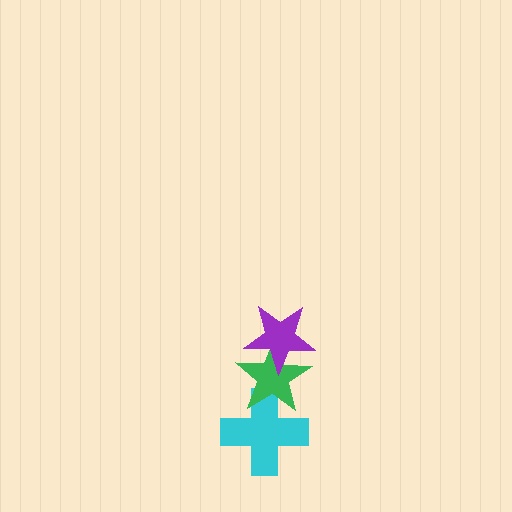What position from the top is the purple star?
The purple star is 1st from the top.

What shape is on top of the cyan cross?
The green star is on top of the cyan cross.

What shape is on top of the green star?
The purple star is on top of the green star.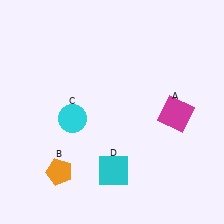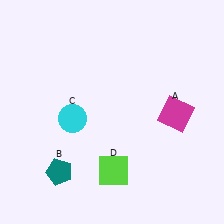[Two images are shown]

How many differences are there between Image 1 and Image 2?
There are 2 differences between the two images.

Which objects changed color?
B changed from orange to teal. D changed from cyan to lime.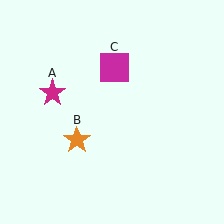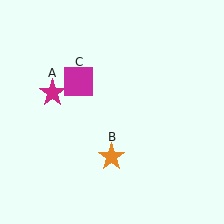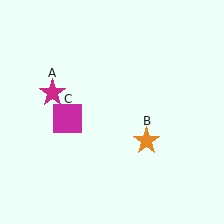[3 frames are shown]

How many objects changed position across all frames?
2 objects changed position: orange star (object B), magenta square (object C).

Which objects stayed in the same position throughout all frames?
Magenta star (object A) remained stationary.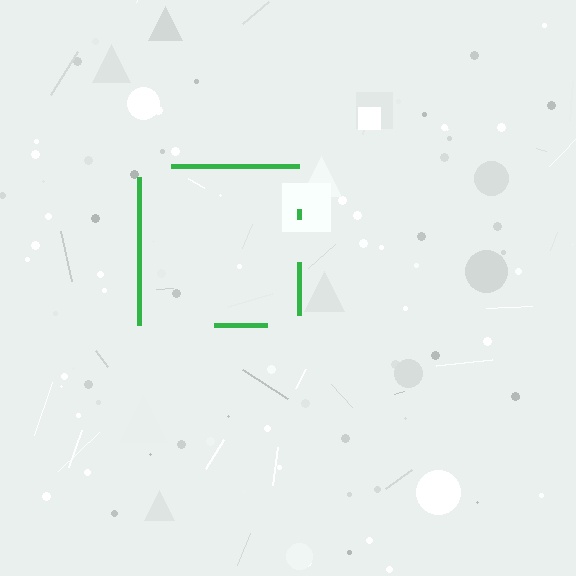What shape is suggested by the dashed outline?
The dashed outline suggests a square.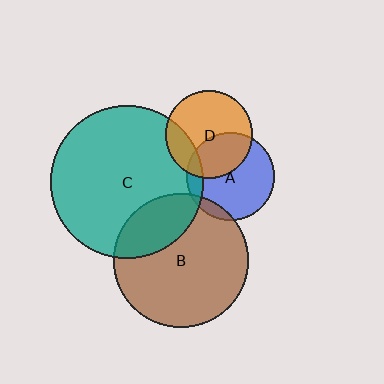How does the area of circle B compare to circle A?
Approximately 2.3 times.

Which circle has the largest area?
Circle C (teal).